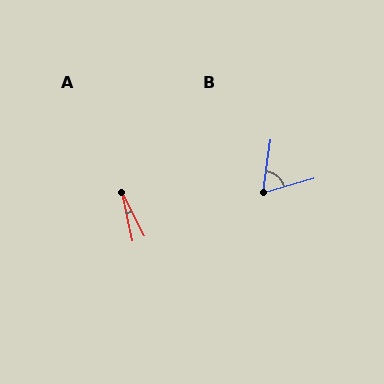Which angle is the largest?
B, at approximately 66 degrees.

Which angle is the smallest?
A, at approximately 15 degrees.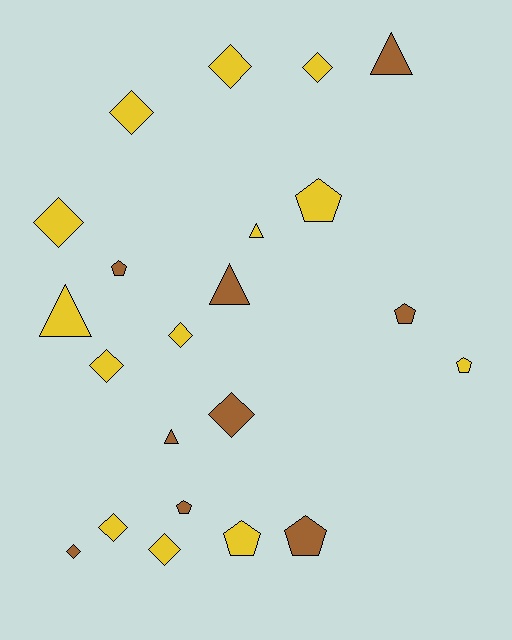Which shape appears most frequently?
Diamond, with 10 objects.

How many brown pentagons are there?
There are 4 brown pentagons.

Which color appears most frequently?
Yellow, with 13 objects.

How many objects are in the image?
There are 22 objects.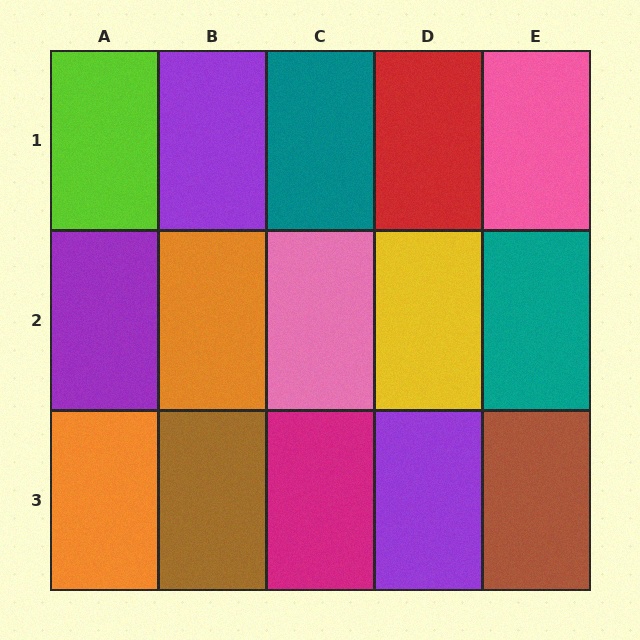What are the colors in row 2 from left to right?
Purple, orange, pink, yellow, teal.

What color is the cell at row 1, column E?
Pink.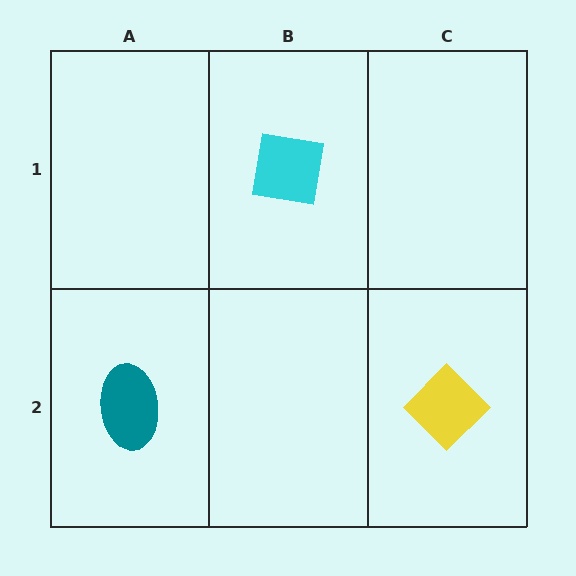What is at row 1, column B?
A cyan square.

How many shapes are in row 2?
2 shapes.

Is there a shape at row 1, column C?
No, that cell is empty.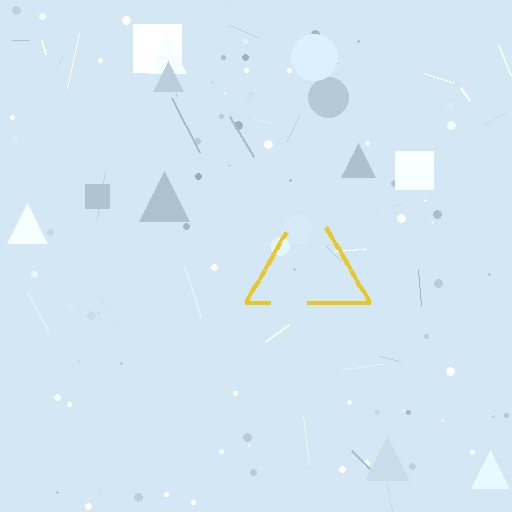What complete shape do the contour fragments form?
The contour fragments form a triangle.